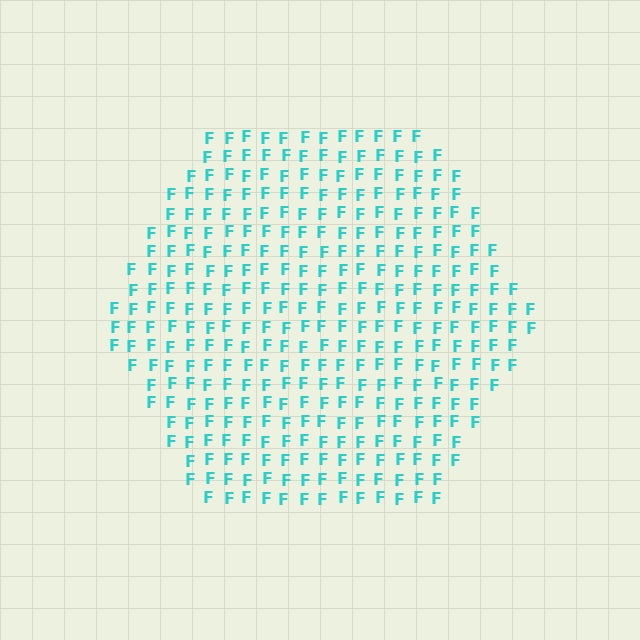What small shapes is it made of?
It is made of small letter F's.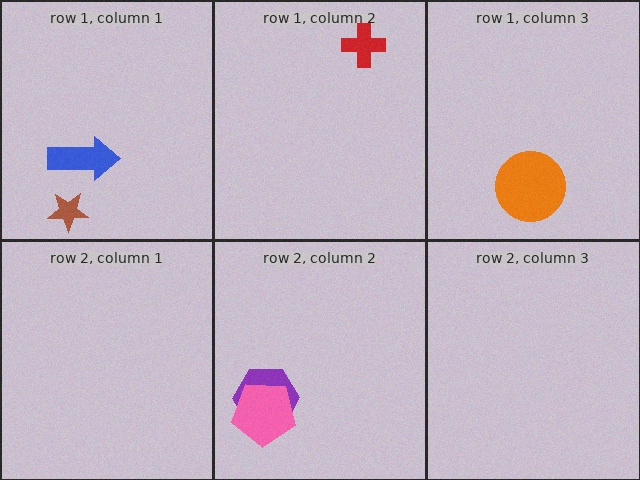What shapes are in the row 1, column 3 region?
The orange circle.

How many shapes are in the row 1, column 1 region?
2.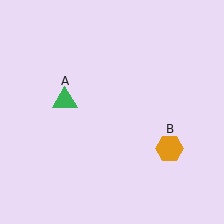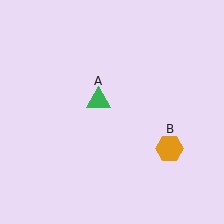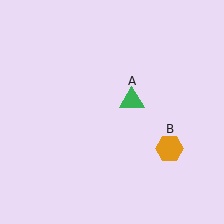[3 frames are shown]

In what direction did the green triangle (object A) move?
The green triangle (object A) moved right.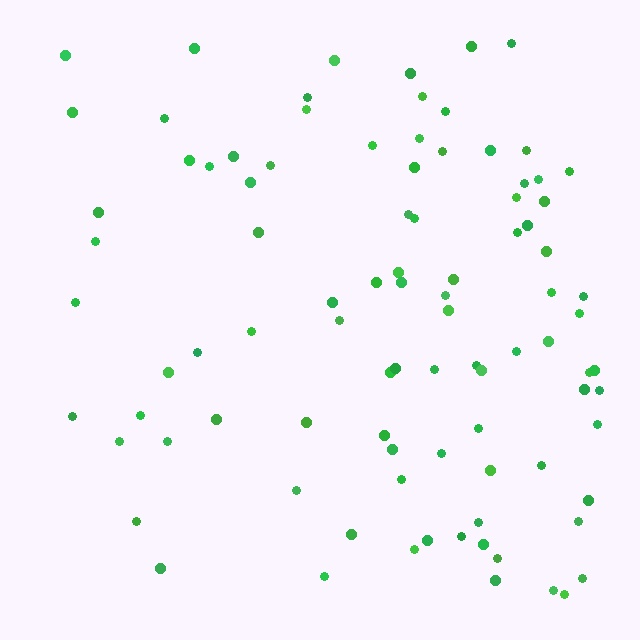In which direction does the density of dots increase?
From left to right, with the right side densest.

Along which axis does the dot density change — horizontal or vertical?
Horizontal.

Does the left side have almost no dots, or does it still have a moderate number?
Still a moderate number, just noticeably fewer than the right.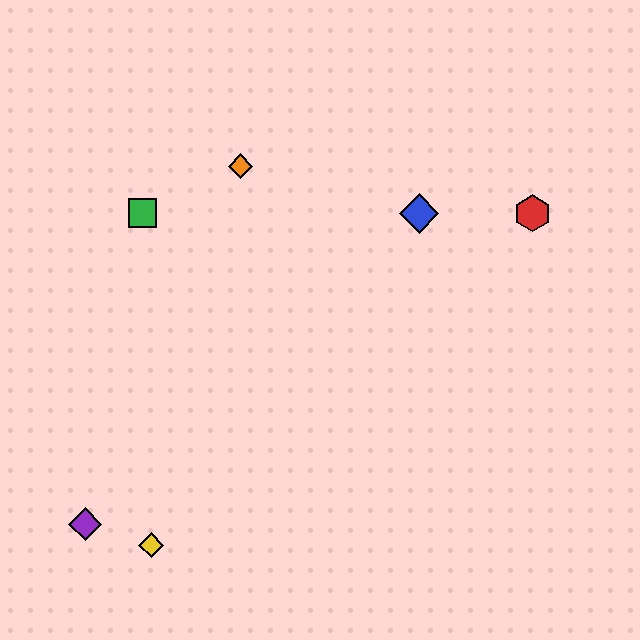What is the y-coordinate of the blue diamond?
The blue diamond is at y≈213.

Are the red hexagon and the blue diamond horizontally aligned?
Yes, both are at y≈213.